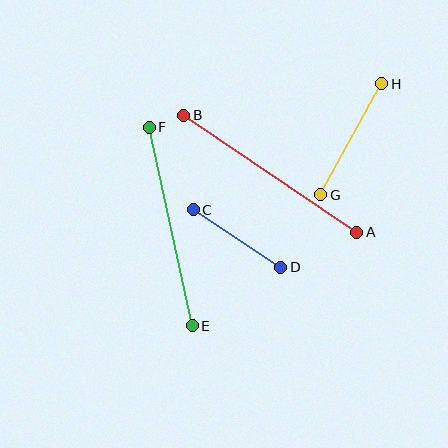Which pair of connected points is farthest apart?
Points A and B are farthest apart.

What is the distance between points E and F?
The distance is approximately 203 pixels.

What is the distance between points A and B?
The distance is approximately 209 pixels.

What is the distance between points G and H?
The distance is approximately 127 pixels.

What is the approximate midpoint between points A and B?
The midpoint is at approximately (270, 174) pixels.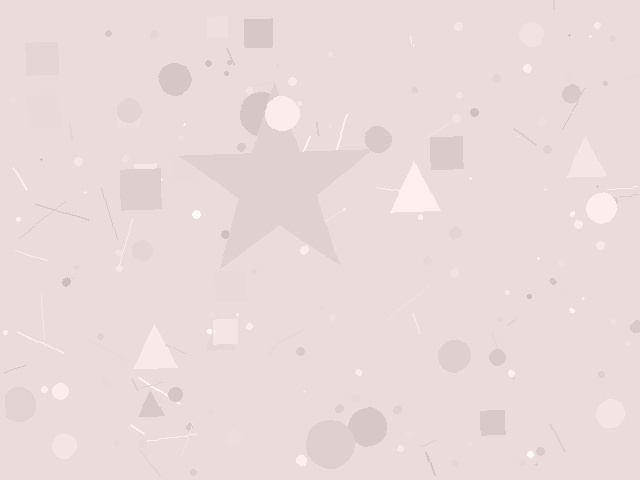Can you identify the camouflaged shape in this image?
The camouflaged shape is a star.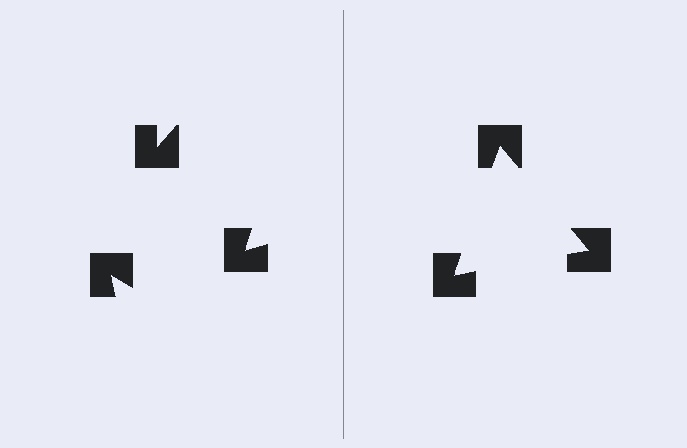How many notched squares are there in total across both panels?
6 — 3 on each side.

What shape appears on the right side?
An illusory triangle.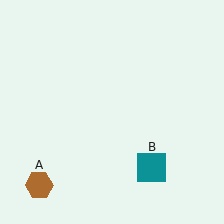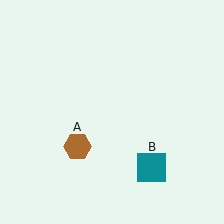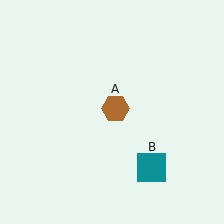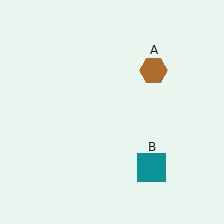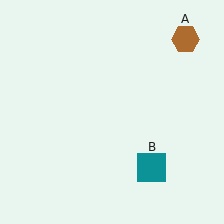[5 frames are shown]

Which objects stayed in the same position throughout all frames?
Teal square (object B) remained stationary.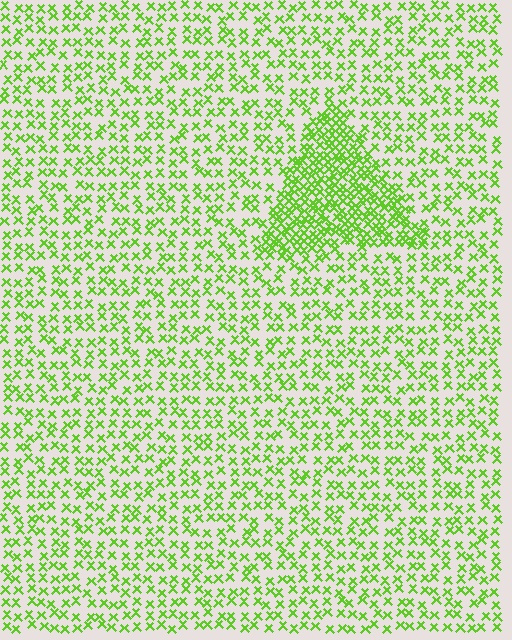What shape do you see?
I see a triangle.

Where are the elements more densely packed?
The elements are more densely packed inside the triangle boundary.